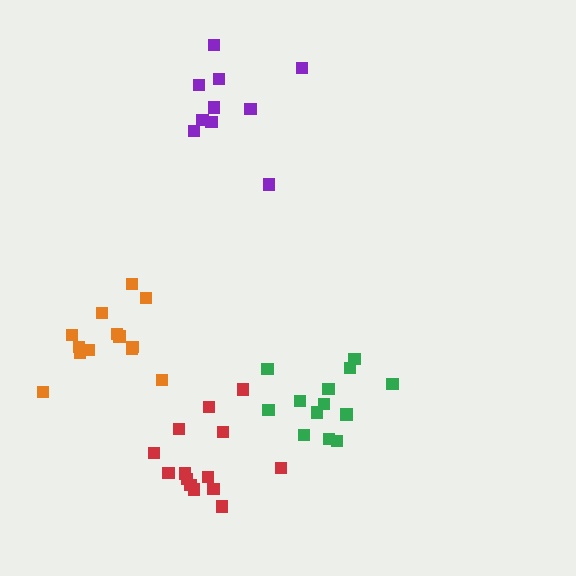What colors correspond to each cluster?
The clusters are colored: green, purple, red, orange.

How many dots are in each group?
Group 1: 13 dots, Group 2: 10 dots, Group 3: 14 dots, Group 4: 13 dots (50 total).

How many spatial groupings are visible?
There are 4 spatial groupings.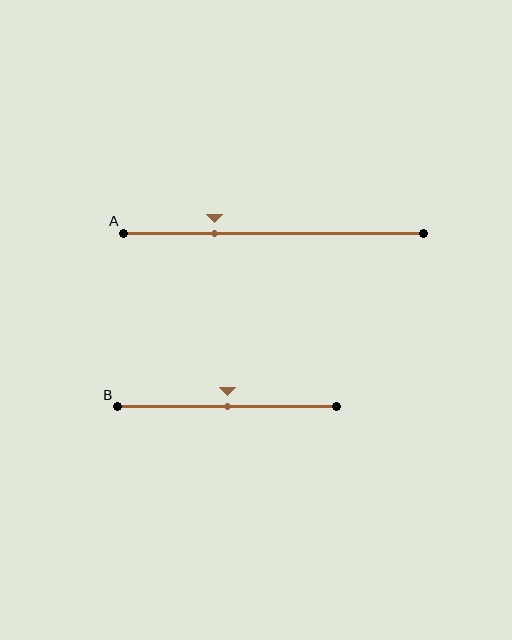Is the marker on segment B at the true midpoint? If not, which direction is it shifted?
Yes, the marker on segment B is at the true midpoint.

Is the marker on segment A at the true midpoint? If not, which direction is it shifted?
No, the marker on segment A is shifted to the left by about 20% of the segment length.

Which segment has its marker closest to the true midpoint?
Segment B has its marker closest to the true midpoint.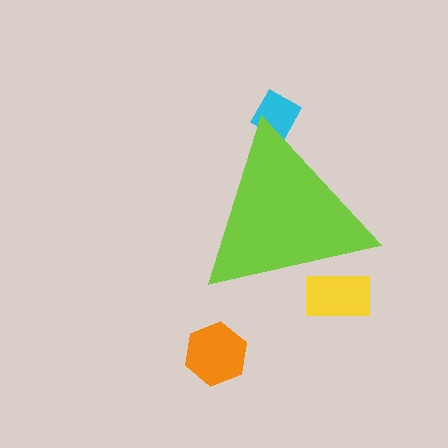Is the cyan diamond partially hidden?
Yes, the cyan diamond is partially hidden behind the lime triangle.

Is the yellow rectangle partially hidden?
Yes, the yellow rectangle is partially hidden behind the lime triangle.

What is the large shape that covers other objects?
A lime triangle.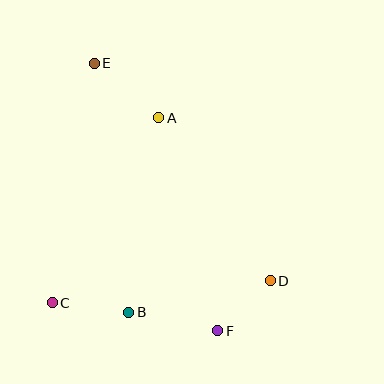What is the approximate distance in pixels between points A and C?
The distance between A and C is approximately 214 pixels.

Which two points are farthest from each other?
Points E and F are farthest from each other.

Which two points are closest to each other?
Points D and F are closest to each other.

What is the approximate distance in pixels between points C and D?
The distance between C and D is approximately 219 pixels.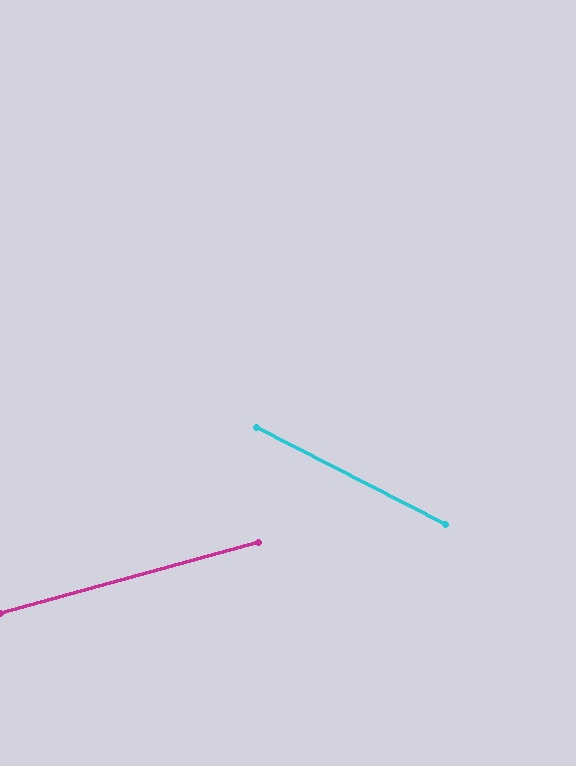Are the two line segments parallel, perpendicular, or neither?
Neither parallel nor perpendicular — they differ by about 42°.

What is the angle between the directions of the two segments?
Approximately 42 degrees.